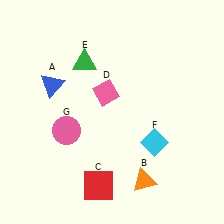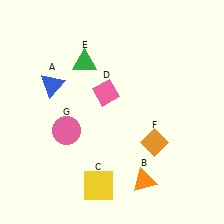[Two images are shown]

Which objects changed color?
C changed from red to yellow. F changed from cyan to orange.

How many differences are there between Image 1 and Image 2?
There are 2 differences between the two images.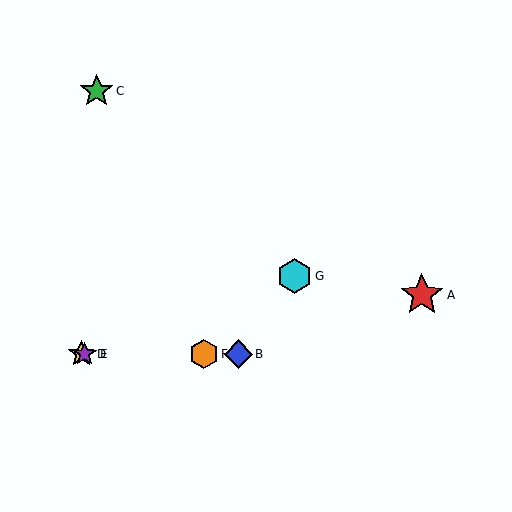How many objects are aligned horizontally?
4 objects (B, D, E, F) are aligned horizontally.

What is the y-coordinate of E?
Object E is at y≈354.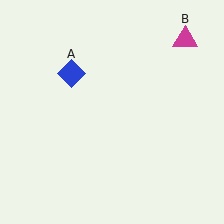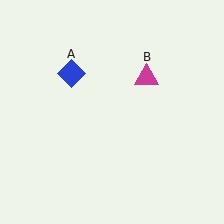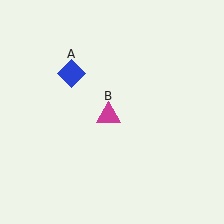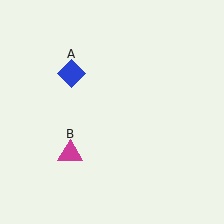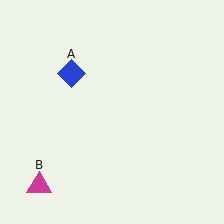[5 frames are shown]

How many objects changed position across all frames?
1 object changed position: magenta triangle (object B).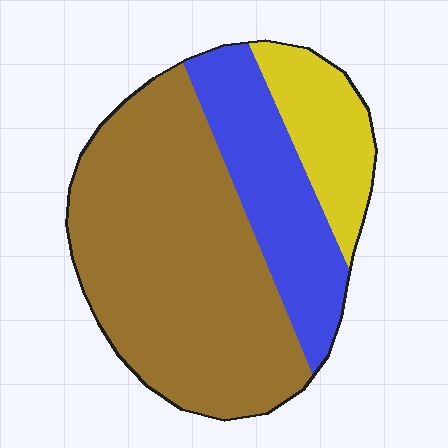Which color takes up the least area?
Yellow, at roughly 15%.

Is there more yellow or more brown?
Brown.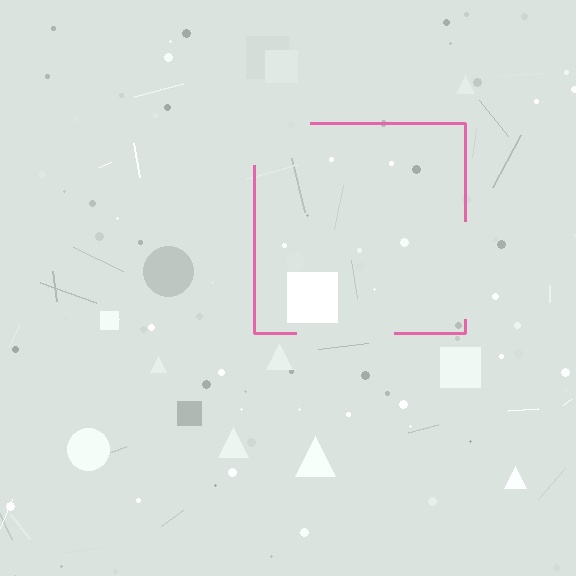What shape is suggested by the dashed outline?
The dashed outline suggests a square.